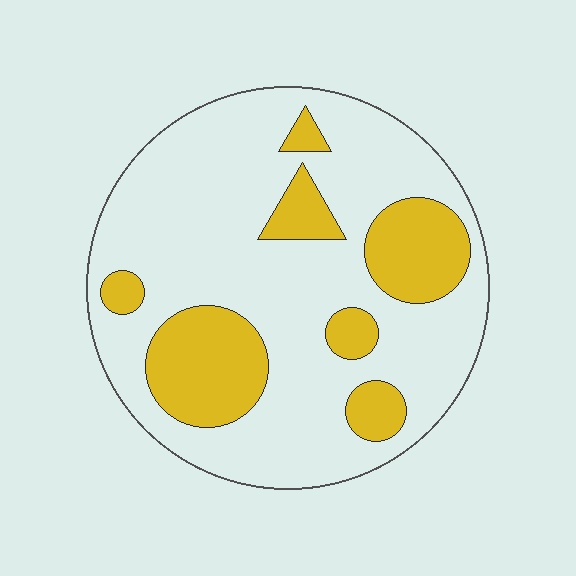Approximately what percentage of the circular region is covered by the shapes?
Approximately 25%.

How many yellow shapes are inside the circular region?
7.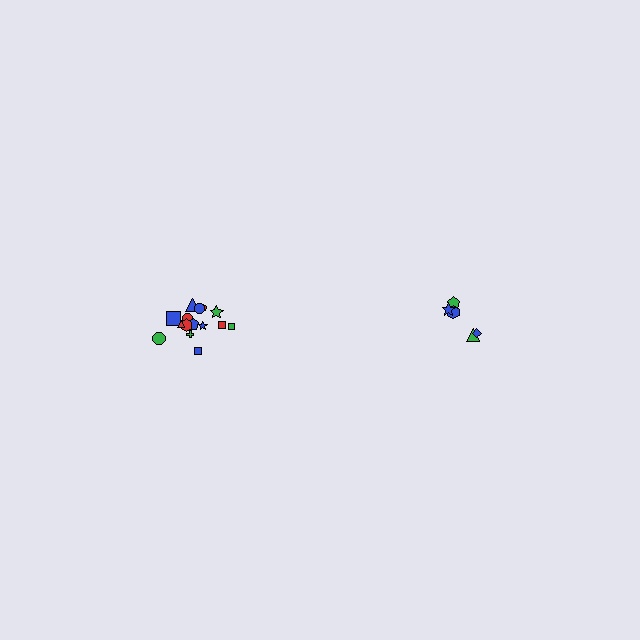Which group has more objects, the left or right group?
The left group.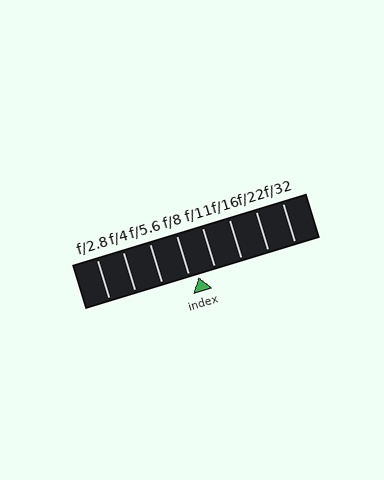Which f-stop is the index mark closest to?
The index mark is closest to f/8.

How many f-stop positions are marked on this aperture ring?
There are 8 f-stop positions marked.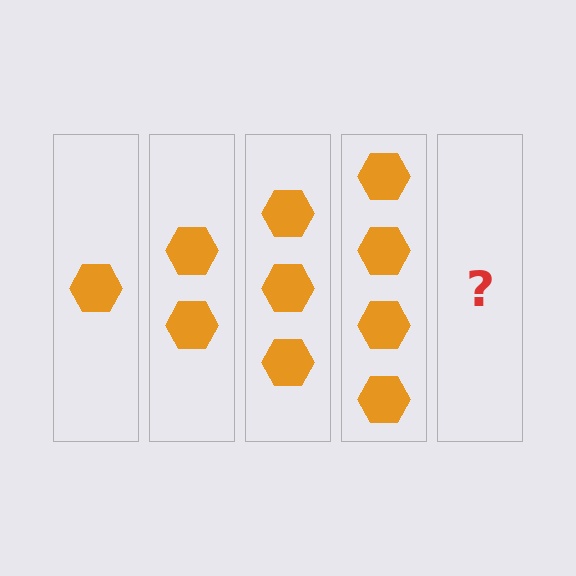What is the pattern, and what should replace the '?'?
The pattern is that each step adds one more hexagon. The '?' should be 5 hexagons.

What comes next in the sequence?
The next element should be 5 hexagons.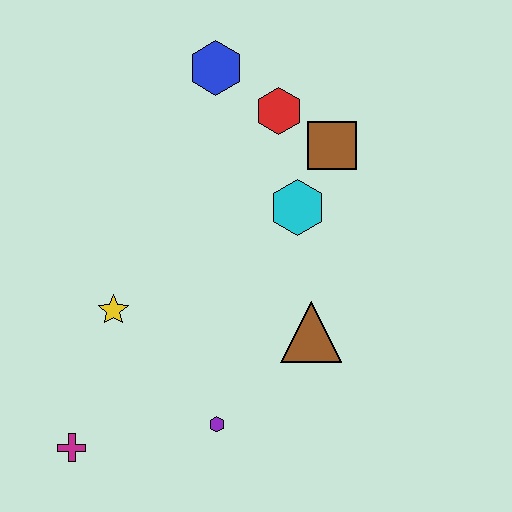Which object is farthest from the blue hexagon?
The magenta cross is farthest from the blue hexagon.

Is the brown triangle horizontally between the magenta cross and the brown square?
Yes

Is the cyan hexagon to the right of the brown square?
No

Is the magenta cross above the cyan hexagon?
No